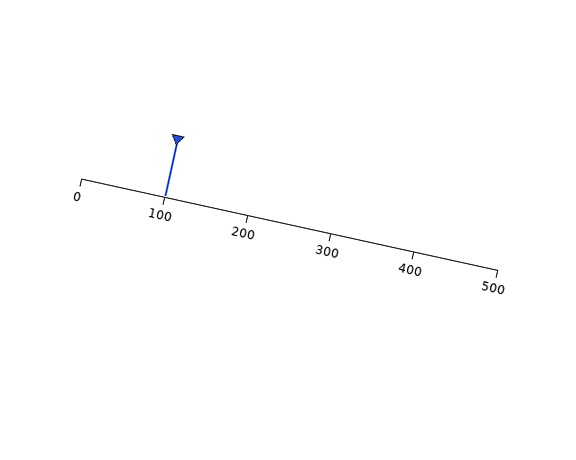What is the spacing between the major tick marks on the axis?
The major ticks are spaced 100 apart.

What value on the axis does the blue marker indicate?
The marker indicates approximately 100.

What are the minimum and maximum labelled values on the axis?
The axis runs from 0 to 500.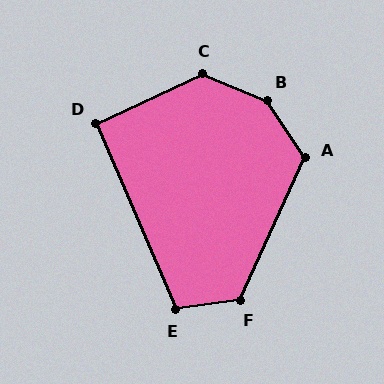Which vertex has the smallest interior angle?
D, at approximately 92 degrees.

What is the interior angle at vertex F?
Approximately 123 degrees (obtuse).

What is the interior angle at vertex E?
Approximately 105 degrees (obtuse).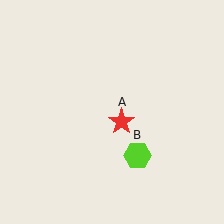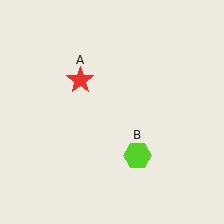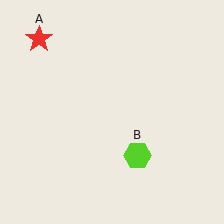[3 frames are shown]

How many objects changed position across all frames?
1 object changed position: red star (object A).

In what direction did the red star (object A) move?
The red star (object A) moved up and to the left.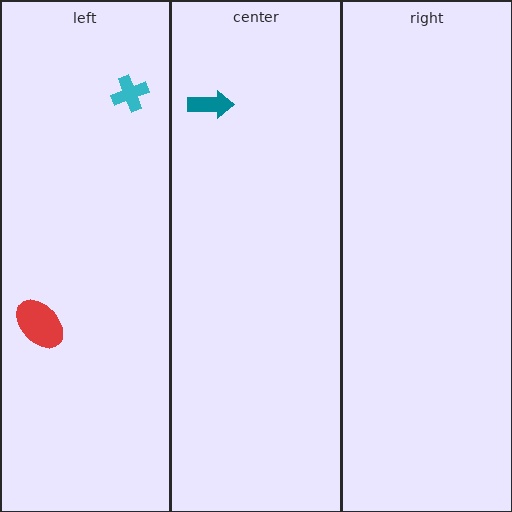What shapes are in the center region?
The teal arrow.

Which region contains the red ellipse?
The left region.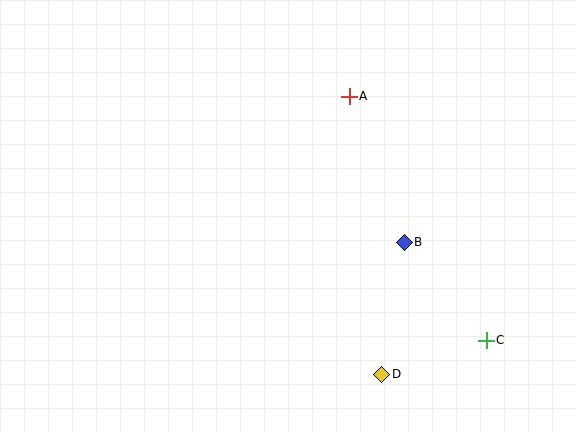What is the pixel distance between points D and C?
The distance between D and C is 110 pixels.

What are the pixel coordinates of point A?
Point A is at (349, 96).